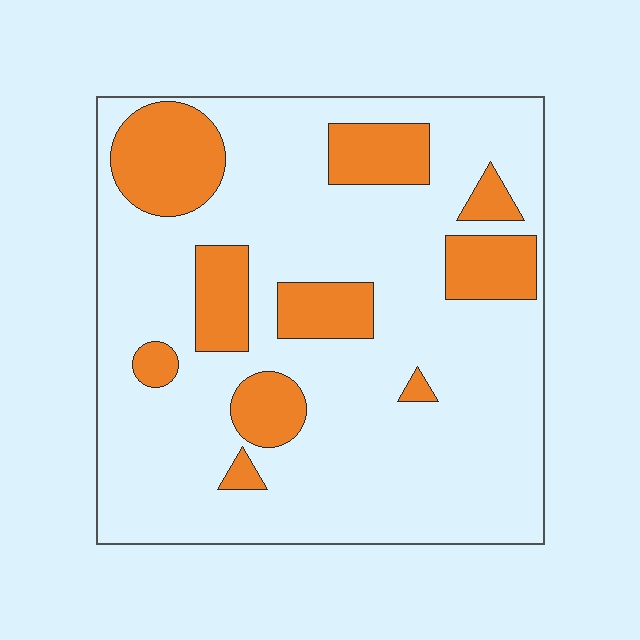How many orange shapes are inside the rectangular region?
10.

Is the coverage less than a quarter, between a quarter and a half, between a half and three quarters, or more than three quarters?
Less than a quarter.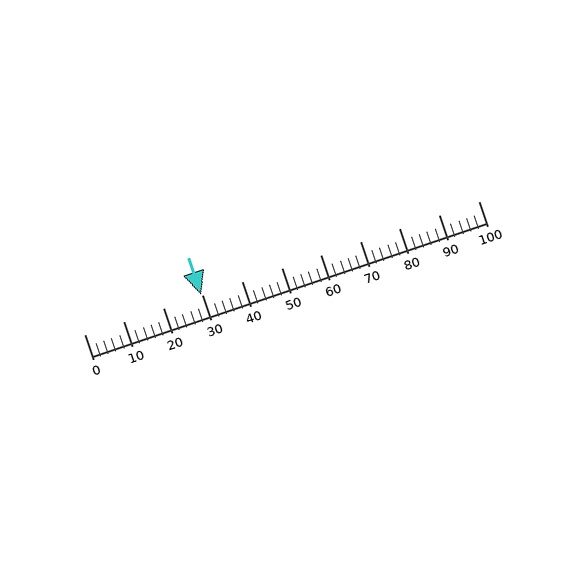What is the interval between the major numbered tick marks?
The major tick marks are spaced 10 units apart.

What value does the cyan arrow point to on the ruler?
The cyan arrow points to approximately 30.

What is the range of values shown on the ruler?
The ruler shows values from 0 to 100.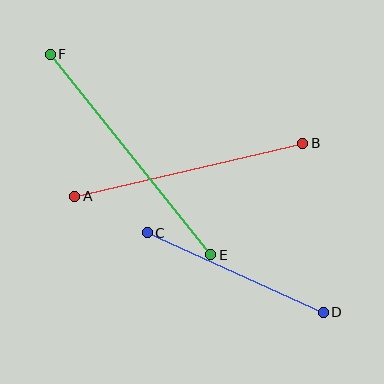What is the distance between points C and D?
The distance is approximately 193 pixels.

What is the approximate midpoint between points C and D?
The midpoint is at approximately (235, 273) pixels.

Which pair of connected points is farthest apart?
Points E and F are farthest apart.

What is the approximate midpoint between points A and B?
The midpoint is at approximately (189, 170) pixels.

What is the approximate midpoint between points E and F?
The midpoint is at approximately (130, 155) pixels.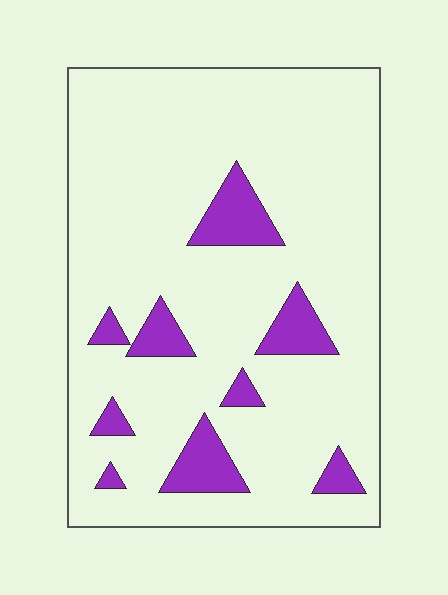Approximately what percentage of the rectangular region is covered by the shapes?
Approximately 15%.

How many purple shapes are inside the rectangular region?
9.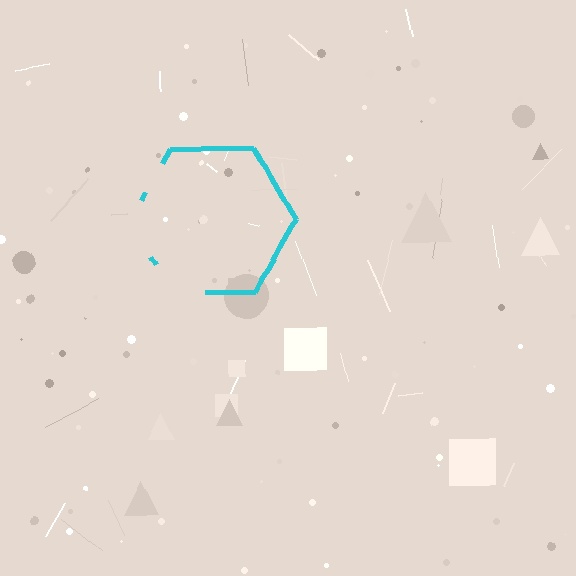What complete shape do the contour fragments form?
The contour fragments form a hexagon.